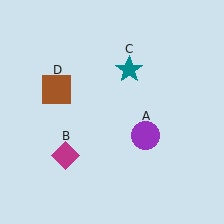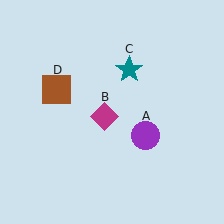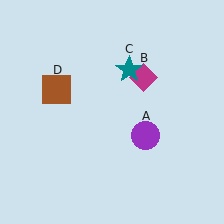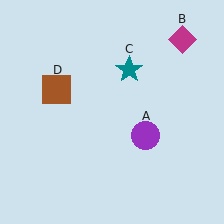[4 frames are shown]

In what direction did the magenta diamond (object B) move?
The magenta diamond (object B) moved up and to the right.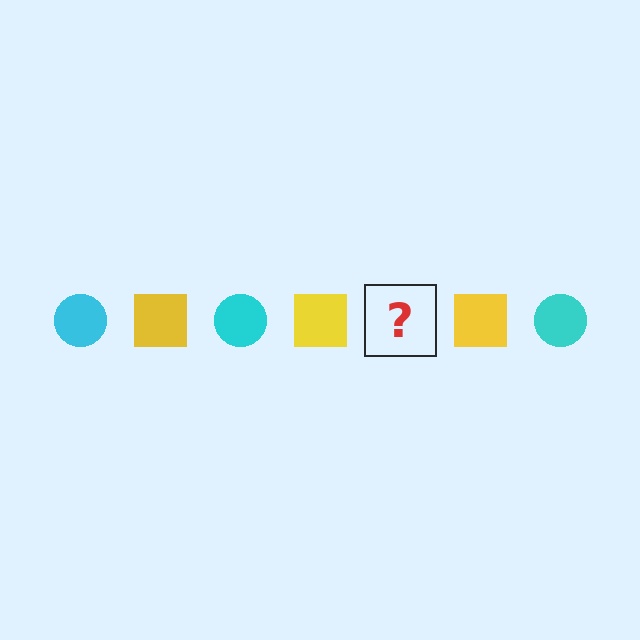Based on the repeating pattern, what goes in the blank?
The blank should be a cyan circle.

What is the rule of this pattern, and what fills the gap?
The rule is that the pattern alternates between cyan circle and yellow square. The gap should be filled with a cyan circle.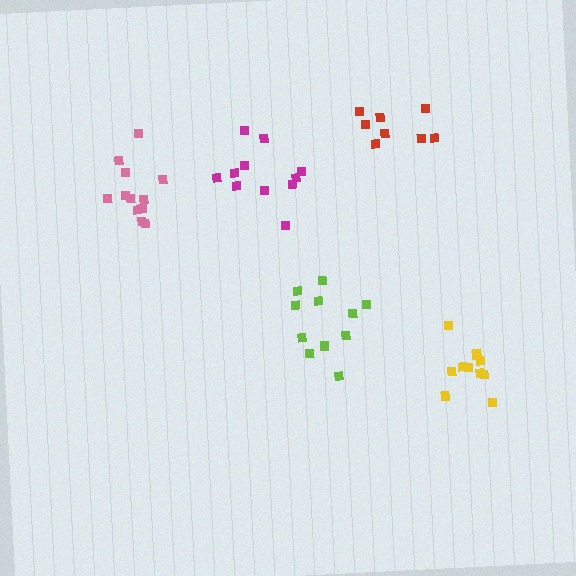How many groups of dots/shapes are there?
There are 5 groups.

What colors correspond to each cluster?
The clusters are colored: yellow, magenta, red, pink, lime.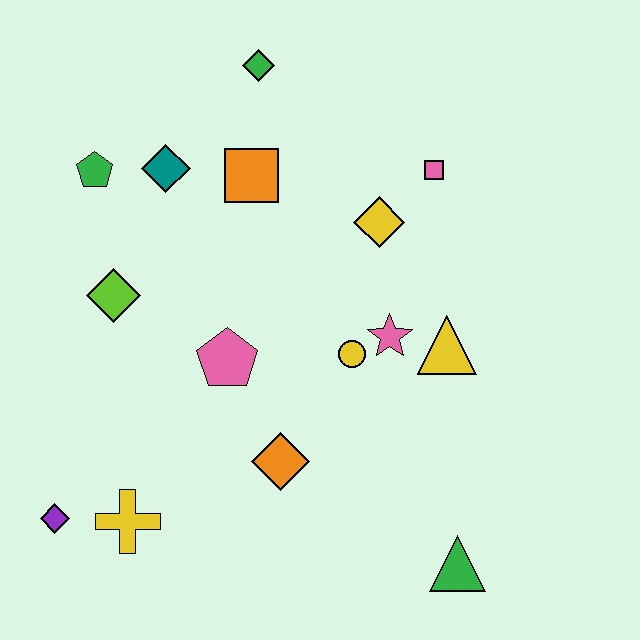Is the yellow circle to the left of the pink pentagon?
No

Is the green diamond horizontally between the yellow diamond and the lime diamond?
Yes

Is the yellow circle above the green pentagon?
No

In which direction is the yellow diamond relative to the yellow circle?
The yellow diamond is above the yellow circle.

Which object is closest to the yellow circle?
The pink star is closest to the yellow circle.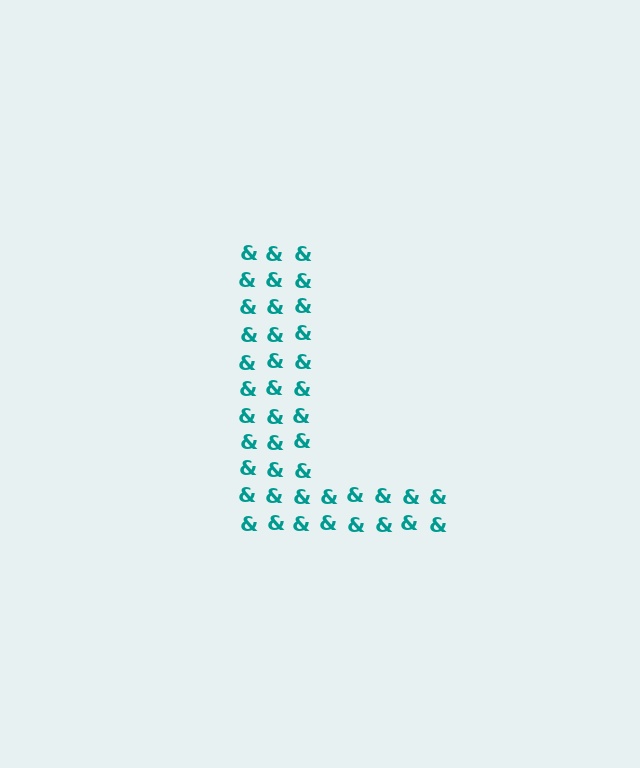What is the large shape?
The large shape is the letter L.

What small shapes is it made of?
It is made of small ampersands.